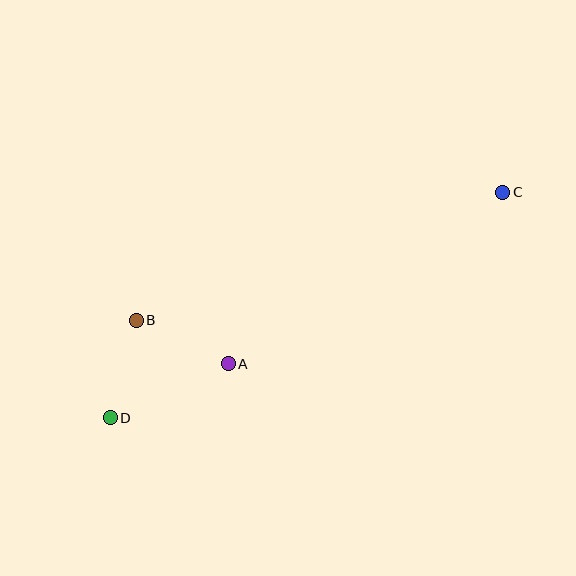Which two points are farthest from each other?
Points C and D are farthest from each other.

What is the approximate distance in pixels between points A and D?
The distance between A and D is approximately 130 pixels.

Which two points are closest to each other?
Points B and D are closest to each other.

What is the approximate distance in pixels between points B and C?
The distance between B and C is approximately 388 pixels.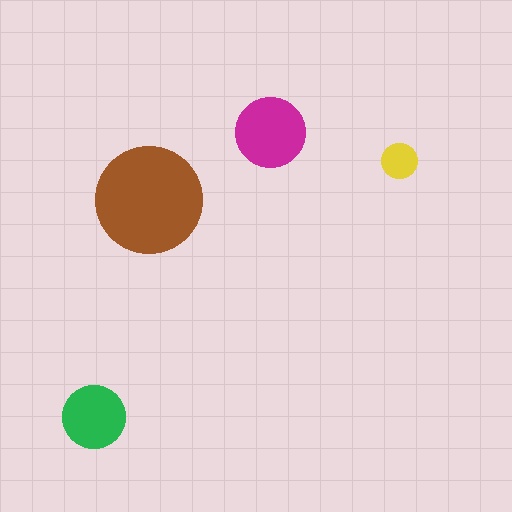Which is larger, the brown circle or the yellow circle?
The brown one.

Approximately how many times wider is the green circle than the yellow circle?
About 2 times wider.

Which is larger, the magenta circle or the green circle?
The magenta one.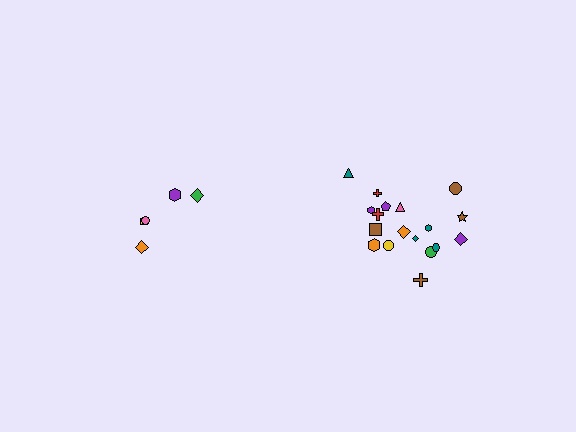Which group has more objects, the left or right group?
The right group.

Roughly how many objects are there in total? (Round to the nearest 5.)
Roughly 25 objects in total.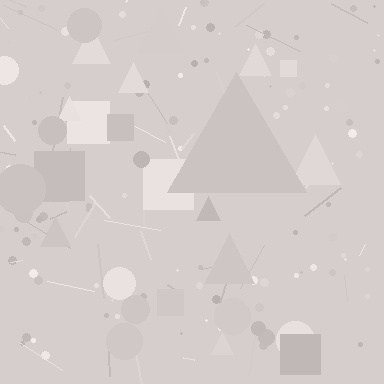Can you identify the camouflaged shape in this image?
The camouflaged shape is a triangle.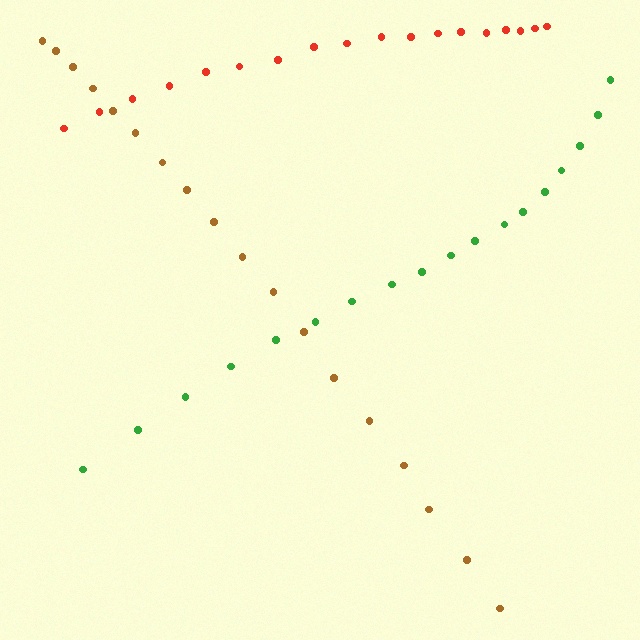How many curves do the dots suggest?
There are 3 distinct paths.